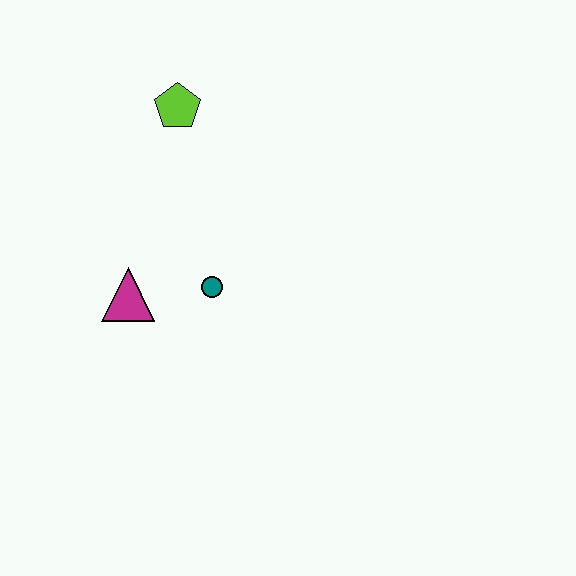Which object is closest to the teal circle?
The magenta triangle is closest to the teal circle.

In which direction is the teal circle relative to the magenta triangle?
The teal circle is to the right of the magenta triangle.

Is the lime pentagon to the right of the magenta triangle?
Yes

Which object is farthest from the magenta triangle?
The lime pentagon is farthest from the magenta triangle.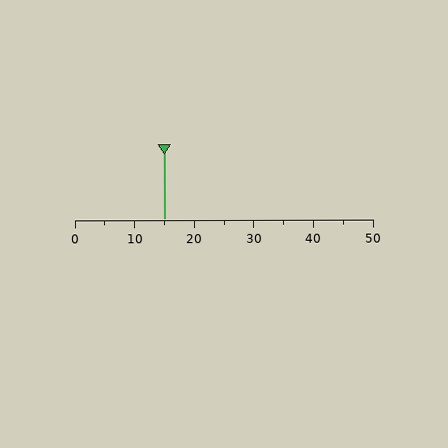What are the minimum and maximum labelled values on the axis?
The axis runs from 0 to 50.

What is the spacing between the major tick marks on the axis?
The major ticks are spaced 10 apart.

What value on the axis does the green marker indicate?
The marker indicates approximately 15.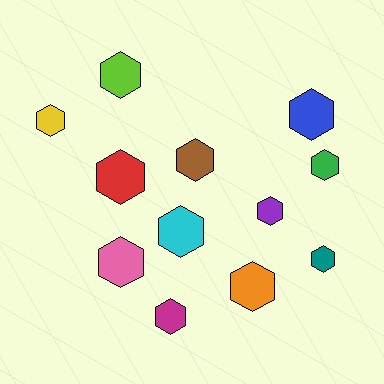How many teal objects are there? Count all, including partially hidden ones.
There is 1 teal object.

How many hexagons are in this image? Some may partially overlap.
There are 12 hexagons.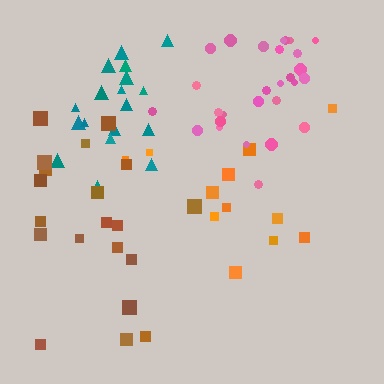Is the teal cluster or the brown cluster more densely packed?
Teal.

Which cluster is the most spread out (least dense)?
Orange.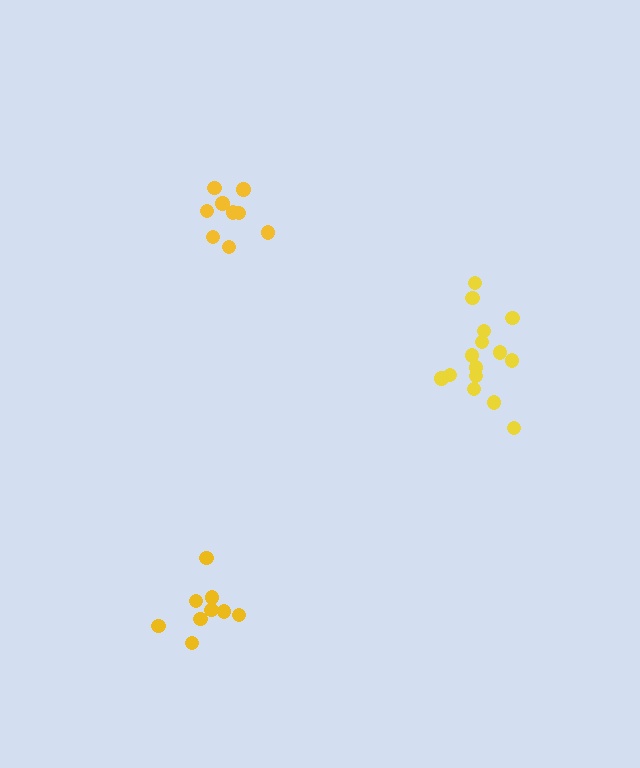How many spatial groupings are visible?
There are 3 spatial groupings.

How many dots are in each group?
Group 1: 15 dots, Group 2: 9 dots, Group 3: 9 dots (33 total).